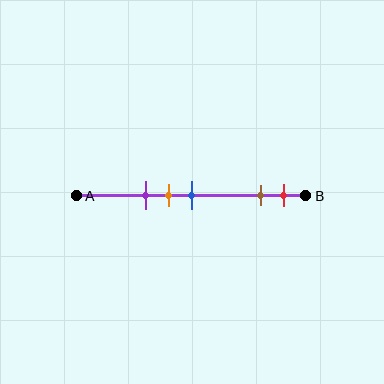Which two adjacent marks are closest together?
The orange and blue marks are the closest adjacent pair.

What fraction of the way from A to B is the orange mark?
The orange mark is approximately 40% (0.4) of the way from A to B.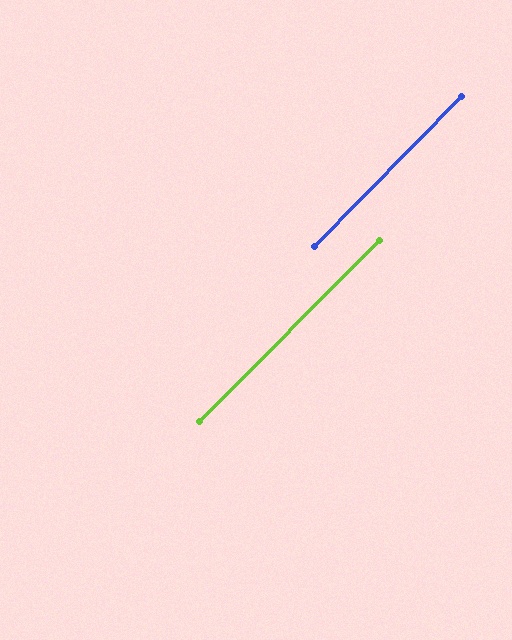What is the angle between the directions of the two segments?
Approximately 1 degree.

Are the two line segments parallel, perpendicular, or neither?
Parallel — their directions differ by only 0.6°.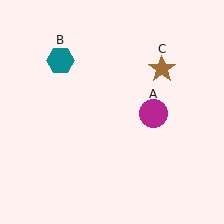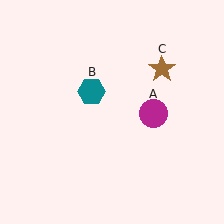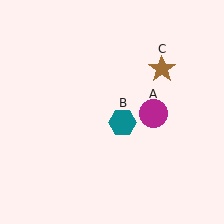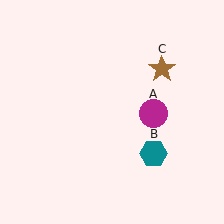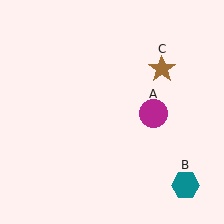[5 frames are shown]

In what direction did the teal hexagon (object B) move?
The teal hexagon (object B) moved down and to the right.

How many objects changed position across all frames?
1 object changed position: teal hexagon (object B).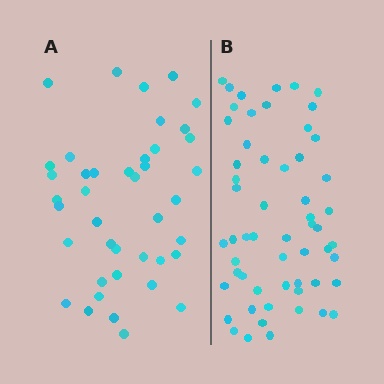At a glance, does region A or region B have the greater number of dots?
Region B (the right region) has more dots.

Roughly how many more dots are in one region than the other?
Region B has approximately 15 more dots than region A.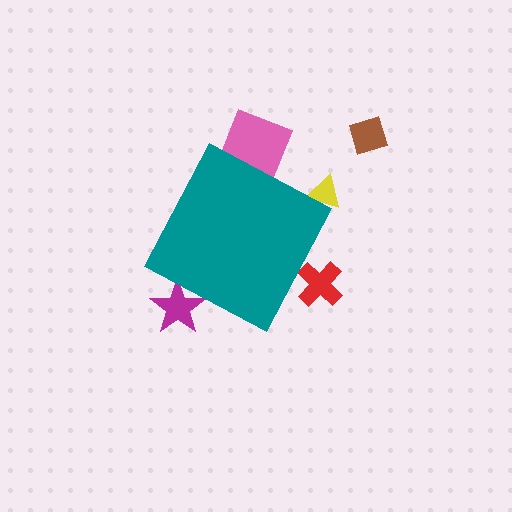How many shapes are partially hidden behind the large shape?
4 shapes are partially hidden.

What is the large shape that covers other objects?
A teal diamond.